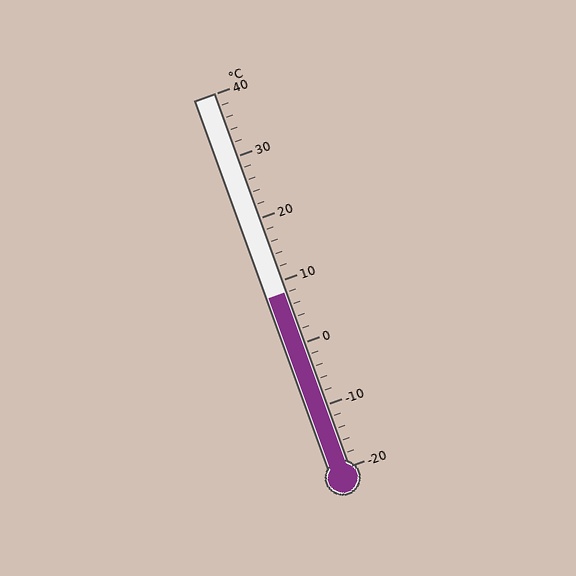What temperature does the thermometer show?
The thermometer shows approximately 8°C.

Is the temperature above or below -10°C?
The temperature is above -10°C.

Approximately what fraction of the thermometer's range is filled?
The thermometer is filled to approximately 45% of its range.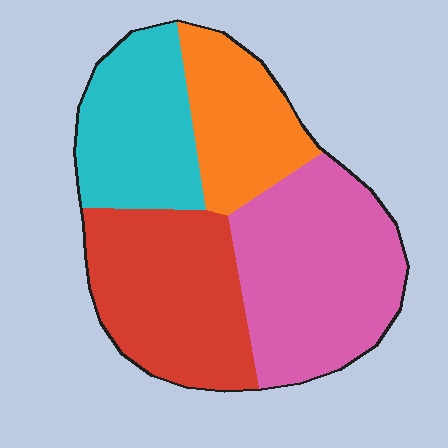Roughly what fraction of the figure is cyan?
Cyan covers 21% of the figure.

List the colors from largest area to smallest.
From largest to smallest: pink, red, cyan, orange.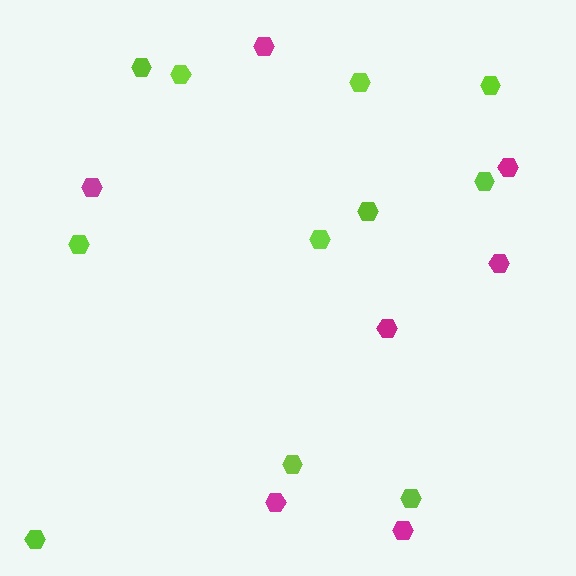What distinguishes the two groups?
There are 2 groups: one group of lime hexagons (11) and one group of magenta hexagons (7).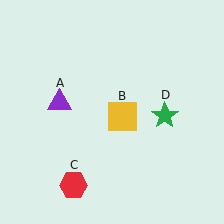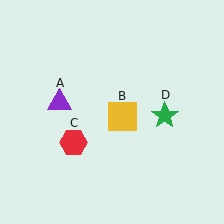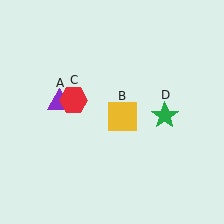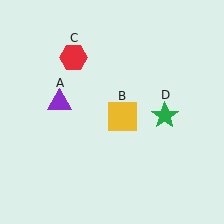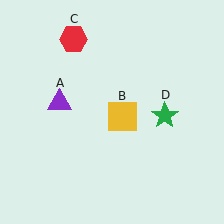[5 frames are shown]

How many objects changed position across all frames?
1 object changed position: red hexagon (object C).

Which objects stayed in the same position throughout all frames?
Purple triangle (object A) and yellow square (object B) and green star (object D) remained stationary.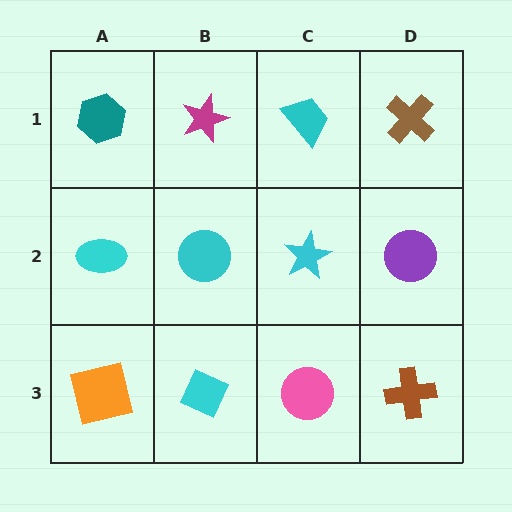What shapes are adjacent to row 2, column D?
A brown cross (row 1, column D), a brown cross (row 3, column D), a cyan star (row 2, column C).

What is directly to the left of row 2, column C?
A cyan circle.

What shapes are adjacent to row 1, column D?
A purple circle (row 2, column D), a cyan trapezoid (row 1, column C).